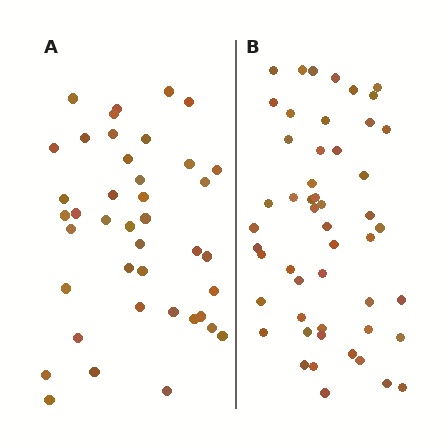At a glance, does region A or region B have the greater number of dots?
Region B (the right region) has more dots.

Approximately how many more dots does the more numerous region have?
Region B has roughly 10 or so more dots than region A.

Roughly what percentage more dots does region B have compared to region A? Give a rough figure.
About 25% more.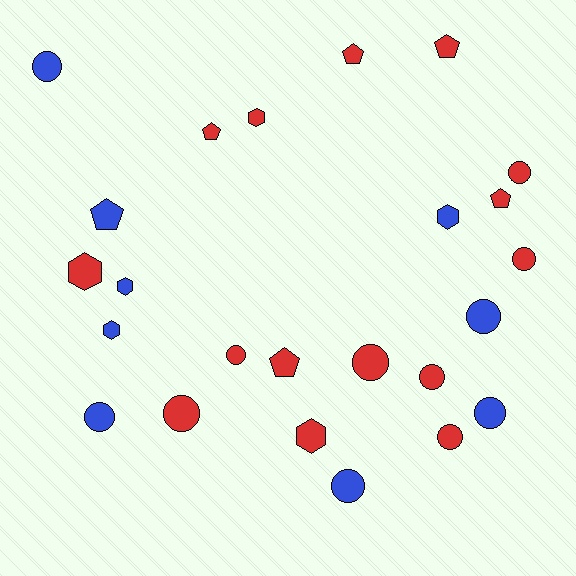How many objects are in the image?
There are 24 objects.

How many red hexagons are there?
There are 3 red hexagons.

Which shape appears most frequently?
Circle, with 12 objects.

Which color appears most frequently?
Red, with 15 objects.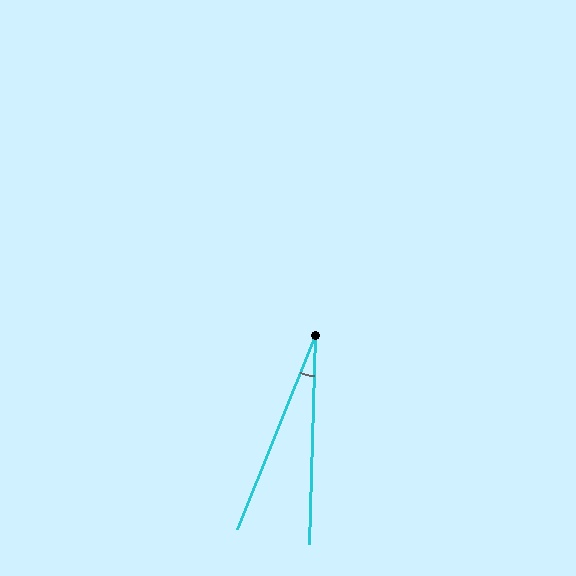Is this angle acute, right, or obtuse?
It is acute.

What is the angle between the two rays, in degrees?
Approximately 20 degrees.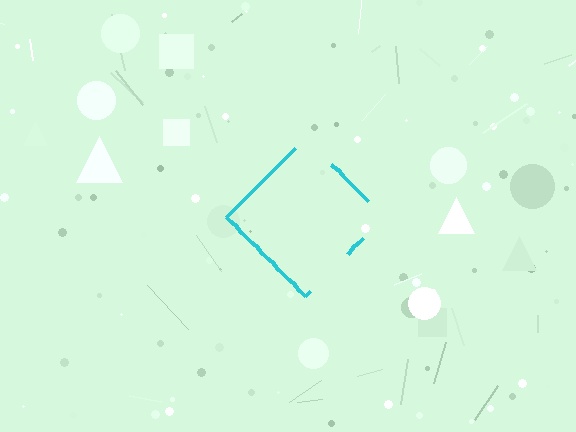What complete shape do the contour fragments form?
The contour fragments form a diamond.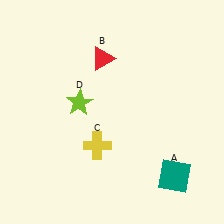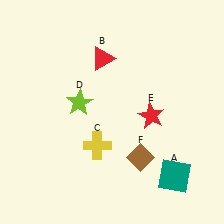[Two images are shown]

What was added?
A red star (E), a brown diamond (F) were added in Image 2.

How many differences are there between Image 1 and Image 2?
There are 2 differences between the two images.